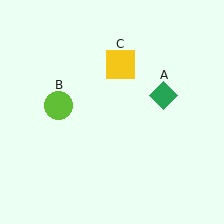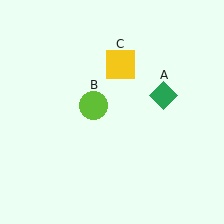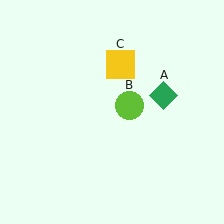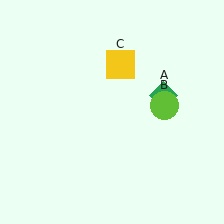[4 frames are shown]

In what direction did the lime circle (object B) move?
The lime circle (object B) moved right.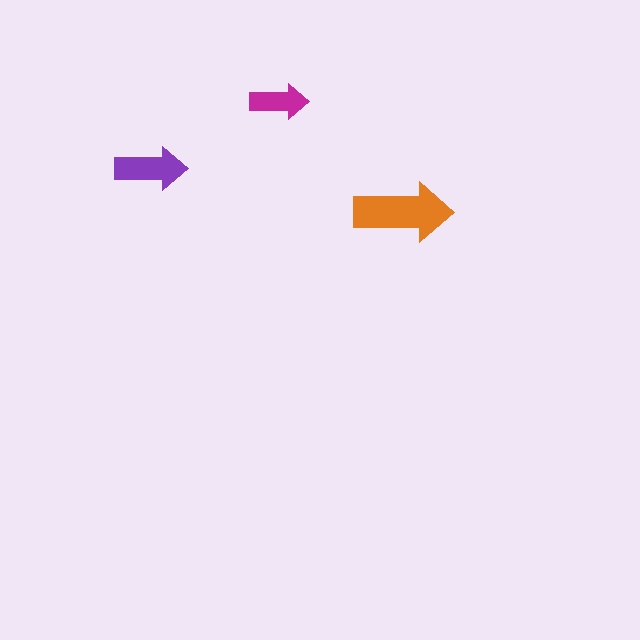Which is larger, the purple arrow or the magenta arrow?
The purple one.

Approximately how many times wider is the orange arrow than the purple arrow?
About 1.5 times wider.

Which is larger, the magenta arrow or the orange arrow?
The orange one.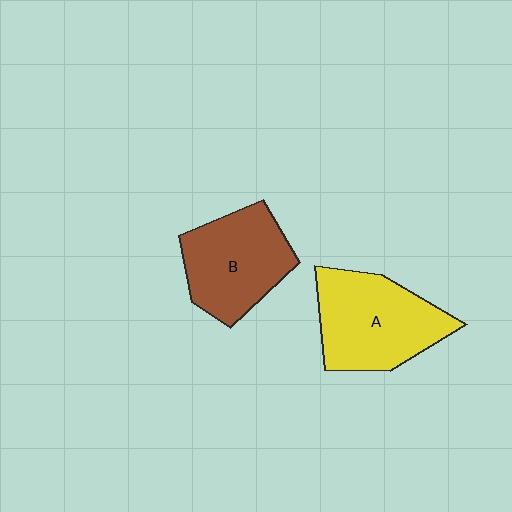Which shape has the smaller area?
Shape B (brown).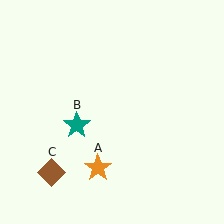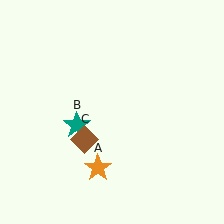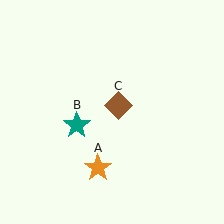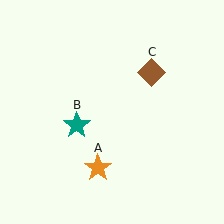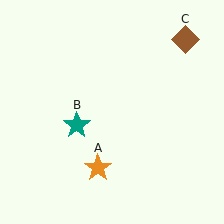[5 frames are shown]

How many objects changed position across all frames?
1 object changed position: brown diamond (object C).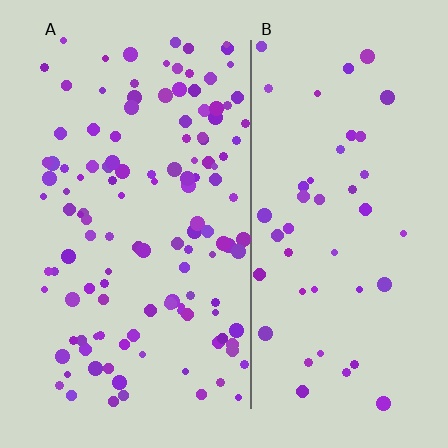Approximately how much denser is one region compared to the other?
Approximately 2.7× — region A over region B.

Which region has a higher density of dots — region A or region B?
A (the left).